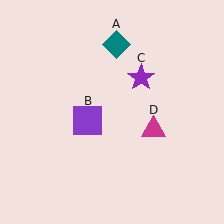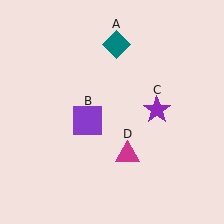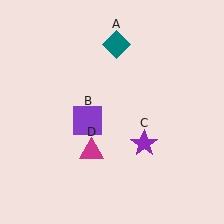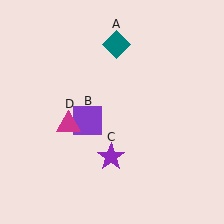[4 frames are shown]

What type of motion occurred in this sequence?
The purple star (object C), magenta triangle (object D) rotated clockwise around the center of the scene.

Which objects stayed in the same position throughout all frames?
Teal diamond (object A) and purple square (object B) remained stationary.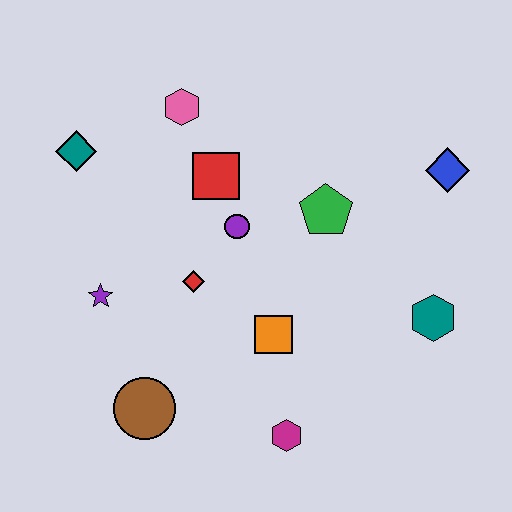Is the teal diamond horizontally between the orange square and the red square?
No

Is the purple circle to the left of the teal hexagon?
Yes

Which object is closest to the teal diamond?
The pink hexagon is closest to the teal diamond.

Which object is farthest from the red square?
The magenta hexagon is farthest from the red square.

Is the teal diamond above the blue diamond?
Yes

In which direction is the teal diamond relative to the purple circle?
The teal diamond is to the left of the purple circle.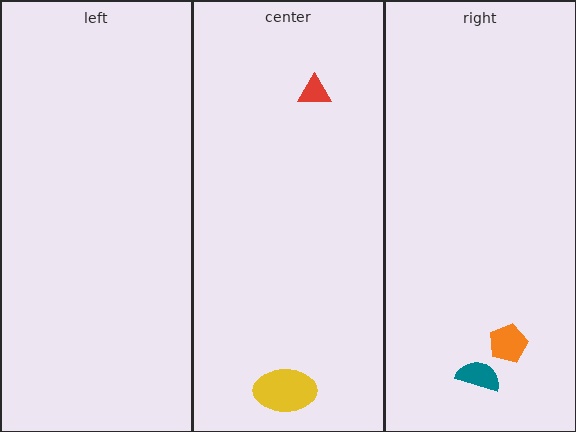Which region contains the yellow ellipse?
The center region.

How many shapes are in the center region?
2.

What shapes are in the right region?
The orange pentagon, the teal semicircle.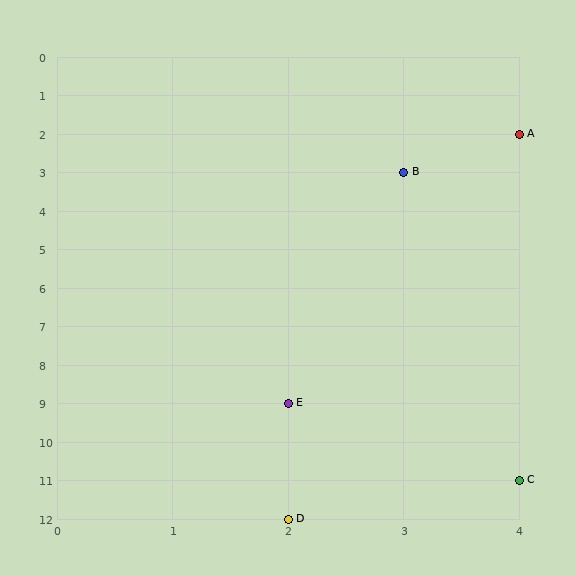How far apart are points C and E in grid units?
Points C and E are 2 columns and 2 rows apart (about 2.8 grid units diagonally).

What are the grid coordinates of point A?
Point A is at grid coordinates (4, 2).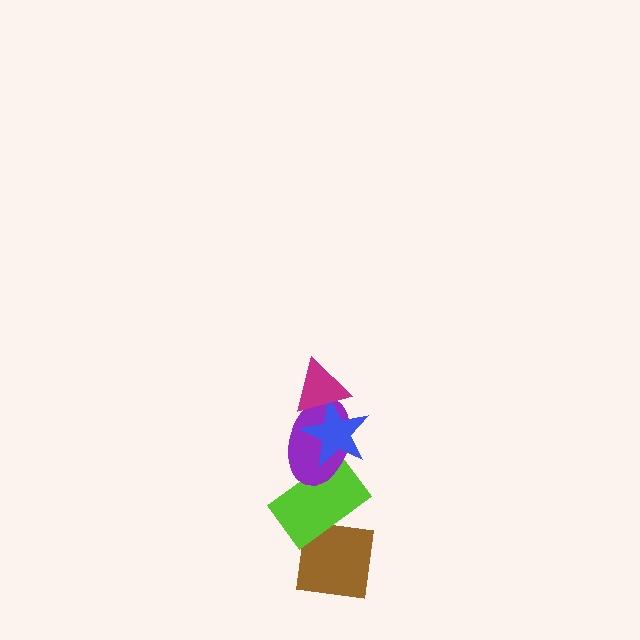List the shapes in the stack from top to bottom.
From top to bottom: the magenta triangle, the blue star, the purple ellipse, the lime rectangle, the brown square.